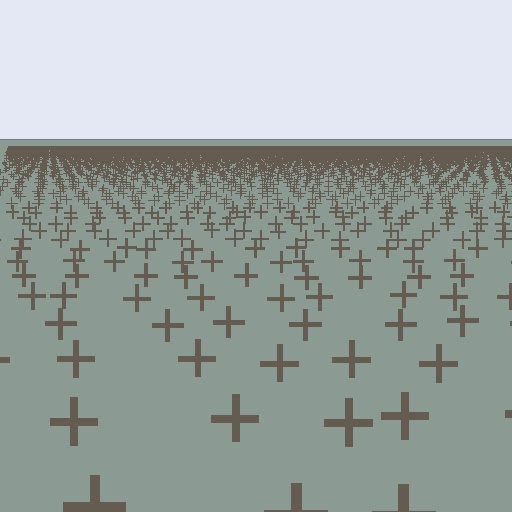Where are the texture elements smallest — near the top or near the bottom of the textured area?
Near the top.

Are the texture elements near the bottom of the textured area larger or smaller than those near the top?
Larger. Near the bottom, elements are closer to the viewer and appear at a bigger on-screen size.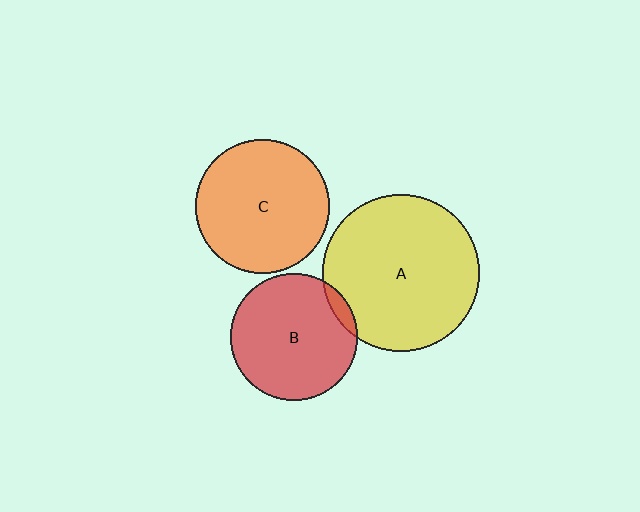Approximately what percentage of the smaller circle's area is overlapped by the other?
Approximately 5%.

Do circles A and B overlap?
Yes.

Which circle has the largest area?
Circle A (yellow).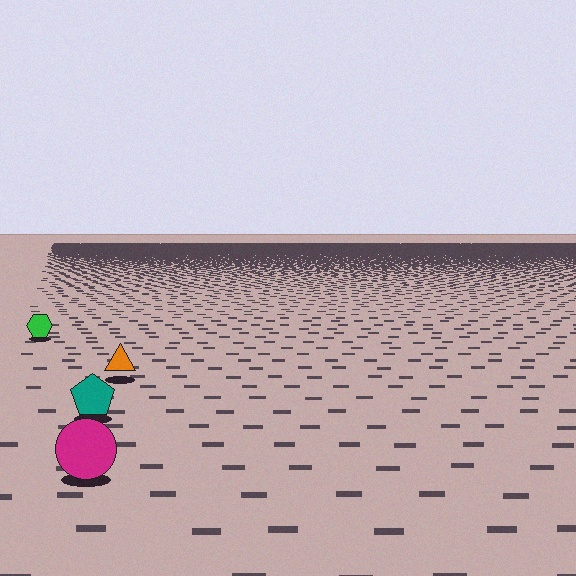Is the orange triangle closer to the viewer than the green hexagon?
Yes. The orange triangle is closer — you can tell from the texture gradient: the ground texture is coarser near it.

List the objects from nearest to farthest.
From nearest to farthest: the magenta circle, the teal pentagon, the orange triangle, the green hexagon.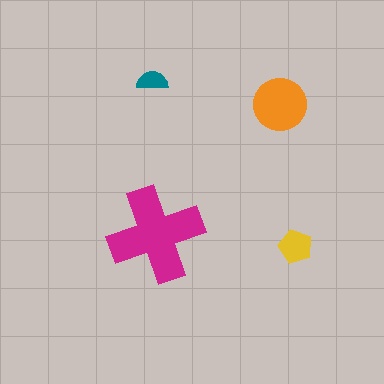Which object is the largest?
The magenta cross.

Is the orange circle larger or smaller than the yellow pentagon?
Larger.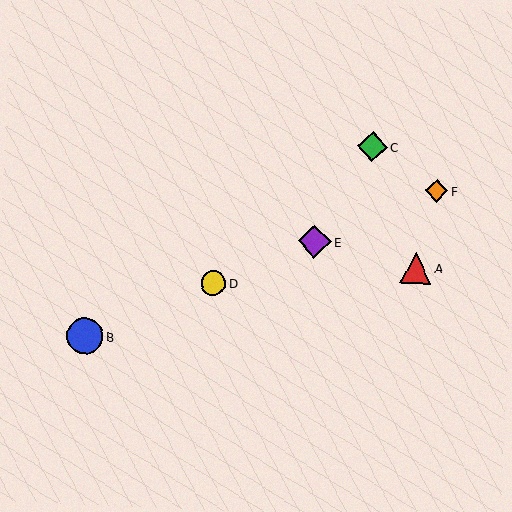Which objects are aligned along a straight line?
Objects B, D, E, F are aligned along a straight line.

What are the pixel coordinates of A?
Object A is at (416, 268).